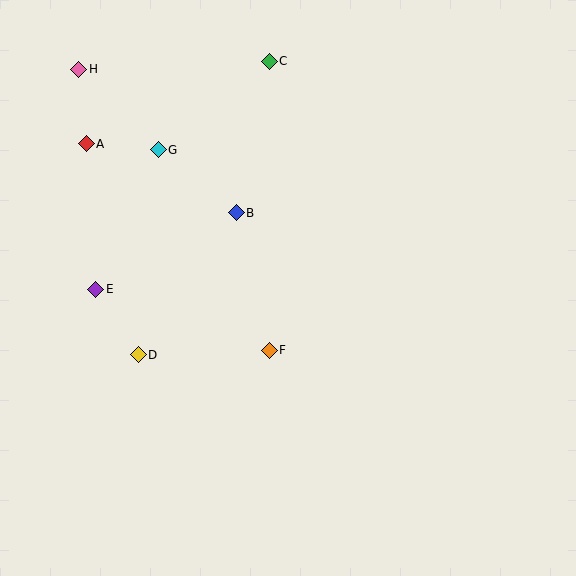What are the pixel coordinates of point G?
Point G is at (158, 150).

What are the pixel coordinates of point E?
Point E is at (96, 289).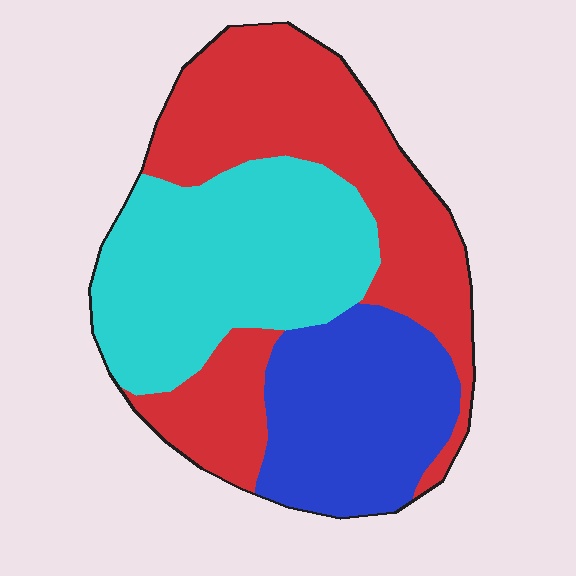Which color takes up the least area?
Blue, at roughly 25%.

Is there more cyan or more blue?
Cyan.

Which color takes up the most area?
Red, at roughly 40%.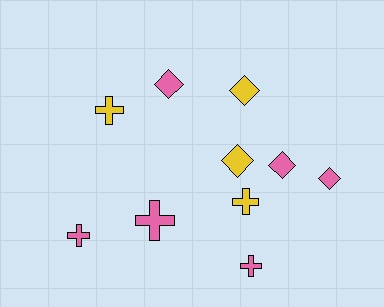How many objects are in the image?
There are 10 objects.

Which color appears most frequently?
Pink, with 6 objects.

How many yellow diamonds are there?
There are 2 yellow diamonds.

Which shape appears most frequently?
Cross, with 5 objects.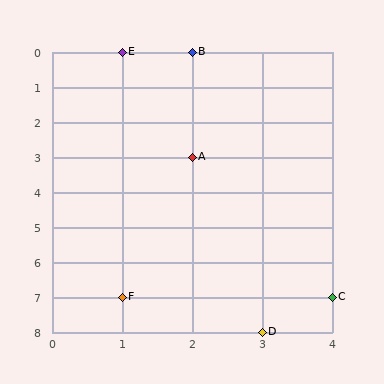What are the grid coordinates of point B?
Point B is at grid coordinates (2, 0).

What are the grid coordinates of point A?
Point A is at grid coordinates (2, 3).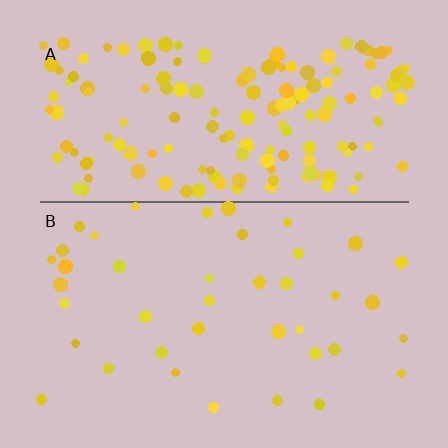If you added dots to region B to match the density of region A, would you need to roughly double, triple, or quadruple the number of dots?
Approximately quadruple.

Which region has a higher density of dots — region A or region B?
A (the top).